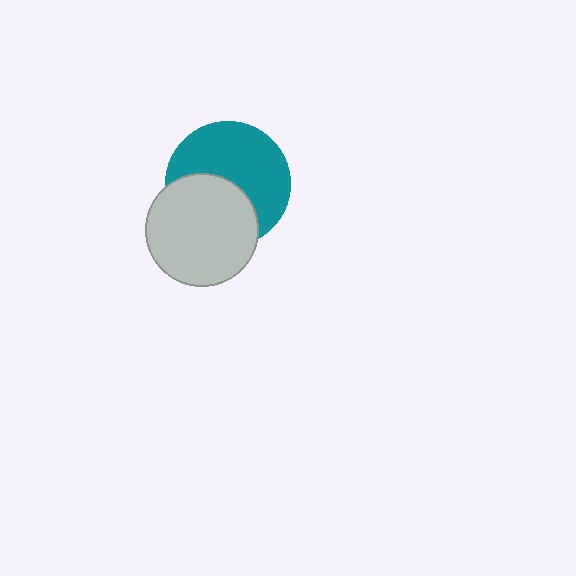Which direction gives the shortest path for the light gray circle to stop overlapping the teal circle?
Moving down gives the shortest separation.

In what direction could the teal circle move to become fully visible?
The teal circle could move up. That would shift it out from behind the light gray circle entirely.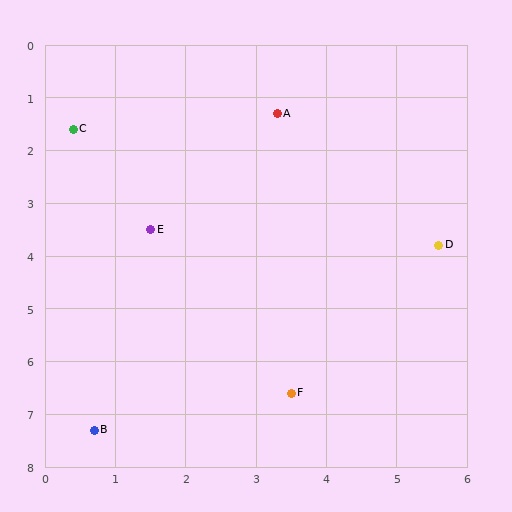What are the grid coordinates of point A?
Point A is at approximately (3.3, 1.3).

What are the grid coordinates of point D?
Point D is at approximately (5.6, 3.8).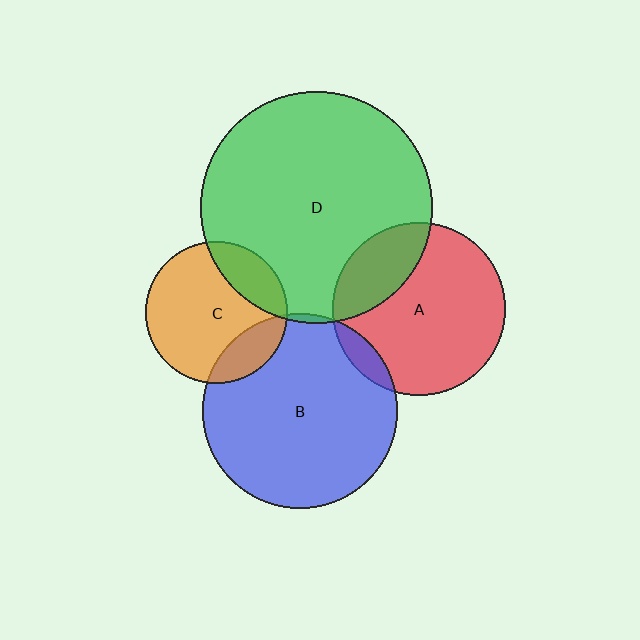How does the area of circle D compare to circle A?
Approximately 1.8 times.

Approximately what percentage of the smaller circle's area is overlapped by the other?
Approximately 20%.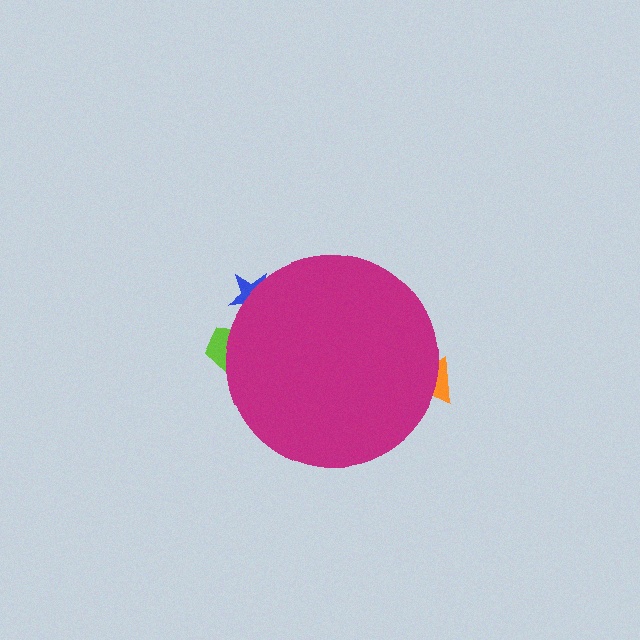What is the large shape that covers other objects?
A magenta circle.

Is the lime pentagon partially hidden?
Yes, the lime pentagon is partially hidden behind the magenta circle.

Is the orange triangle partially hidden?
Yes, the orange triangle is partially hidden behind the magenta circle.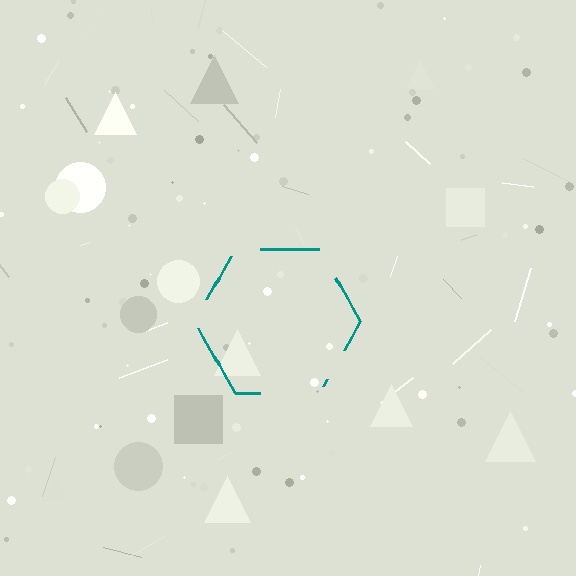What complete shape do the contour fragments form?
The contour fragments form a hexagon.